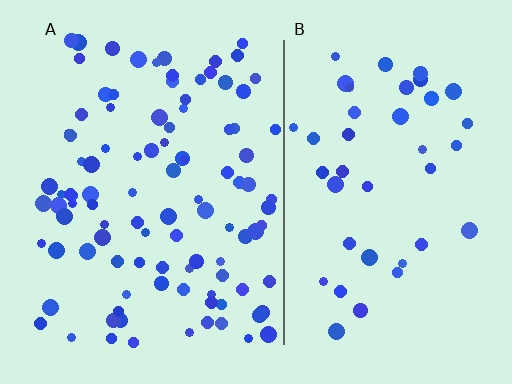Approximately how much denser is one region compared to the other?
Approximately 2.5× — region A over region B.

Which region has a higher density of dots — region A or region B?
A (the left).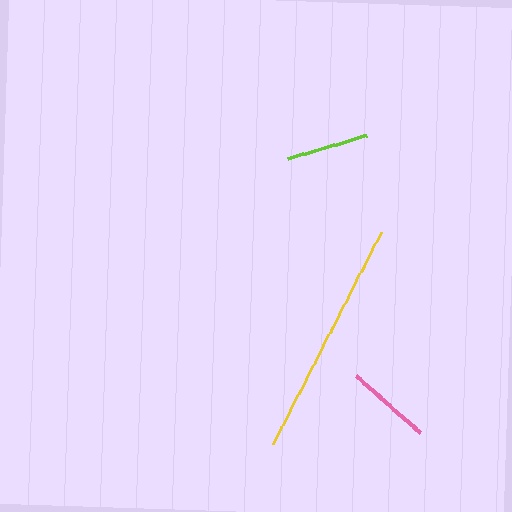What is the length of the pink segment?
The pink segment is approximately 86 pixels long.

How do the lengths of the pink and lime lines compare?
The pink and lime lines are approximately the same length.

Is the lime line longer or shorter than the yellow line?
The yellow line is longer than the lime line.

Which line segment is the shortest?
The lime line is the shortest at approximately 82 pixels.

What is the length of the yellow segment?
The yellow segment is approximately 237 pixels long.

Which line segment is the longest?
The yellow line is the longest at approximately 237 pixels.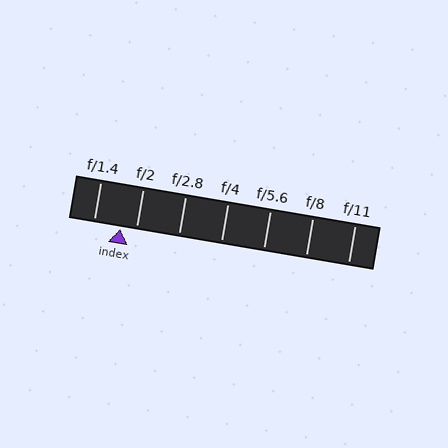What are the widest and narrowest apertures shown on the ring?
The widest aperture shown is f/1.4 and the narrowest is f/11.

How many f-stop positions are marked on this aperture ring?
There are 7 f-stop positions marked.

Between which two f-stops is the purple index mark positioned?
The index mark is between f/1.4 and f/2.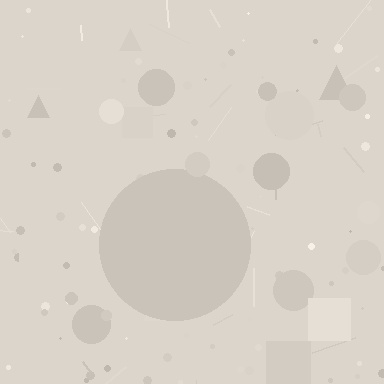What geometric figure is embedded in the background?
A circle is embedded in the background.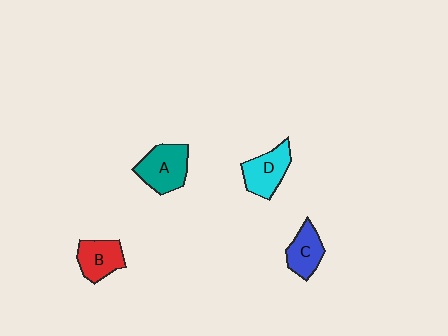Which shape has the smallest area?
Shape C (blue).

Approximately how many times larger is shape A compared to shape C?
Approximately 1.4 times.